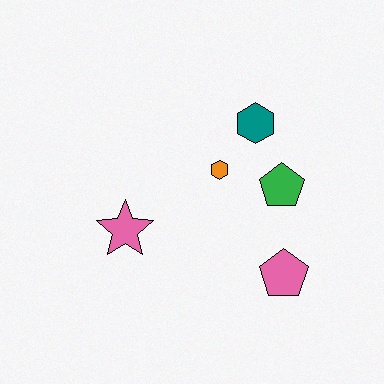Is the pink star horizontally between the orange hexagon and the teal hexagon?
No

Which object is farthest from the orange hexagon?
The pink pentagon is farthest from the orange hexagon.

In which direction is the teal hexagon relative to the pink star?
The teal hexagon is to the right of the pink star.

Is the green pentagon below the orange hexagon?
Yes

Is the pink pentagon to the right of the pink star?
Yes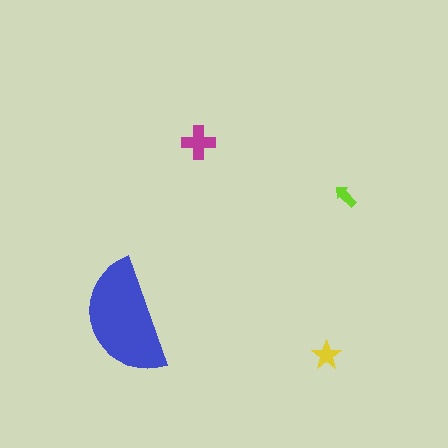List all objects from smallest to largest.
The lime arrow, the yellow star, the magenta cross, the blue semicircle.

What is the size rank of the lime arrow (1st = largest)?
4th.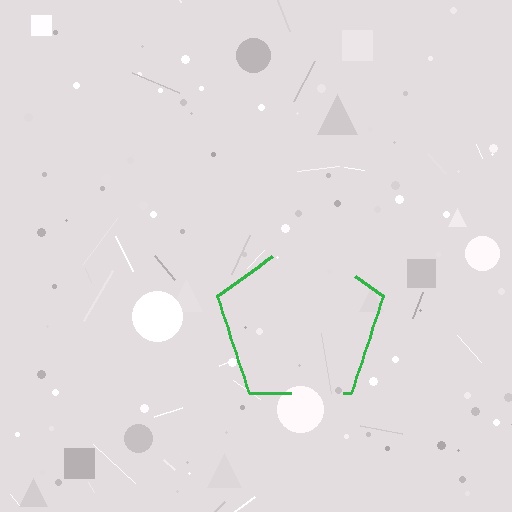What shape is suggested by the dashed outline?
The dashed outline suggests a pentagon.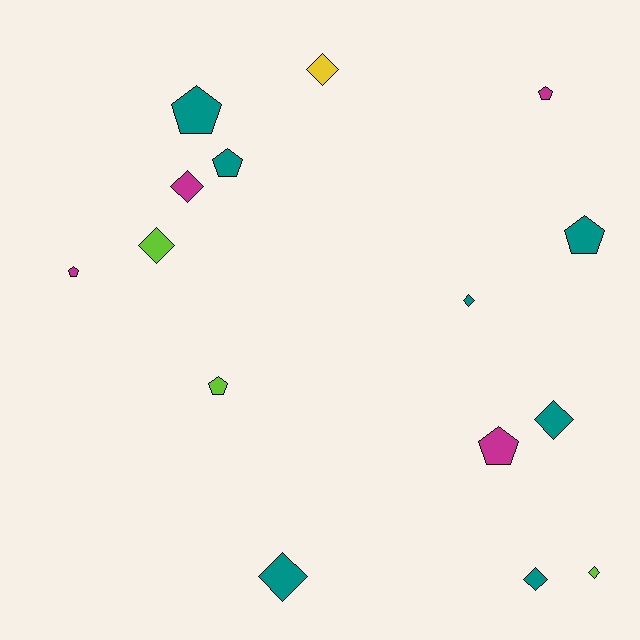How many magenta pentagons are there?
There are 3 magenta pentagons.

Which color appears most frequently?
Teal, with 7 objects.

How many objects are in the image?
There are 15 objects.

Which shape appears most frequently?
Diamond, with 8 objects.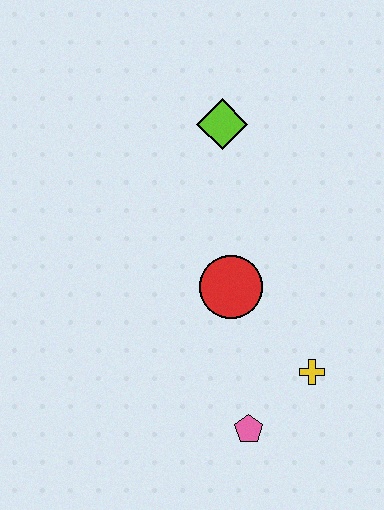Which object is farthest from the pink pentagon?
The lime diamond is farthest from the pink pentagon.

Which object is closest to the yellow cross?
The pink pentagon is closest to the yellow cross.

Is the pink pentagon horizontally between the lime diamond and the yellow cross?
Yes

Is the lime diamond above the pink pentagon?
Yes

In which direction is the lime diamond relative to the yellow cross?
The lime diamond is above the yellow cross.